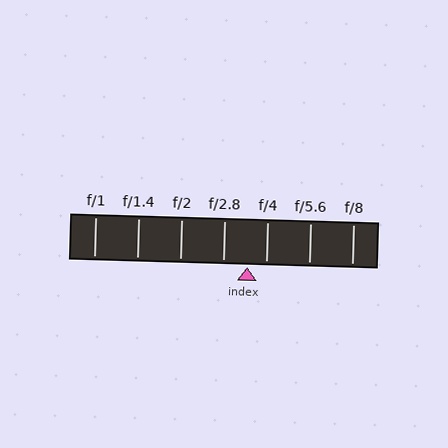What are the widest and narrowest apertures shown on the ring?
The widest aperture shown is f/1 and the narrowest is f/8.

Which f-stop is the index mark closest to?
The index mark is closest to f/4.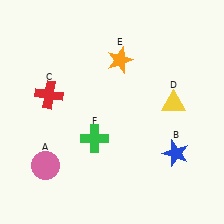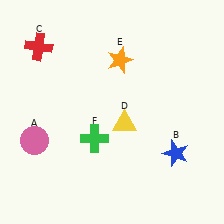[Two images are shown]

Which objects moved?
The objects that moved are: the pink circle (A), the red cross (C), the yellow triangle (D).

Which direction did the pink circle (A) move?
The pink circle (A) moved up.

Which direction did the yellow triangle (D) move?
The yellow triangle (D) moved left.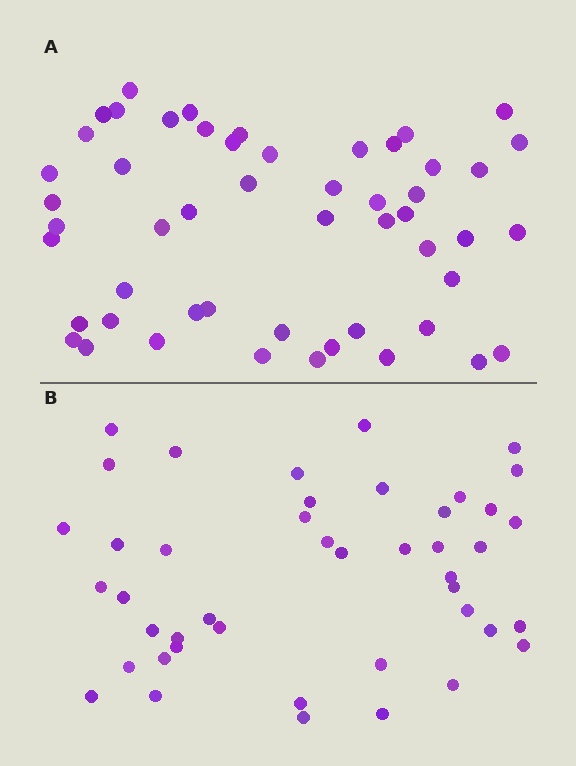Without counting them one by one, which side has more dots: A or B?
Region A (the top region) has more dots.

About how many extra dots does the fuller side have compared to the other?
Region A has roughly 8 or so more dots than region B.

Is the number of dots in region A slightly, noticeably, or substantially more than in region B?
Region A has only slightly more — the two regions are fairly close. The ratio is roughly 1.2 to 1.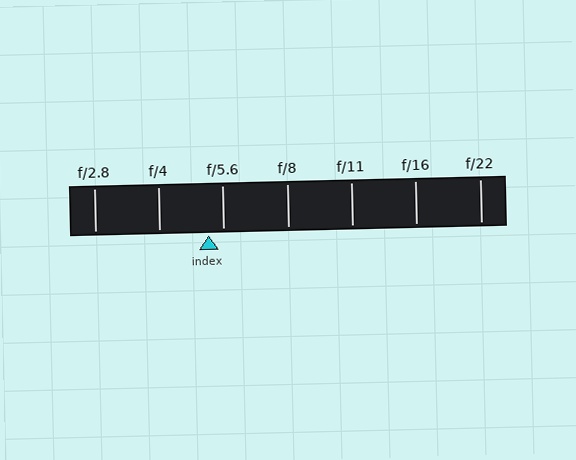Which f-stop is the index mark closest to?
The index mark is closest to f/5.6.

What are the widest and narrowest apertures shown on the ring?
The widest aperture shown is f/2.8 and the narrowest is f/22.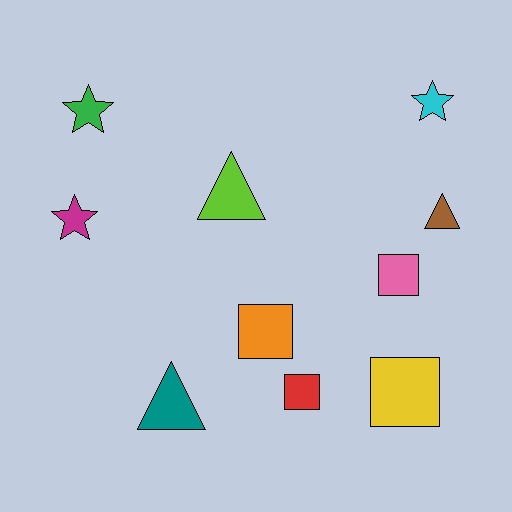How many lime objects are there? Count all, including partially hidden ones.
There is 1 lime object.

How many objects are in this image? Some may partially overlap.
There are 10 objects.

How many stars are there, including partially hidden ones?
There are 3 stars.